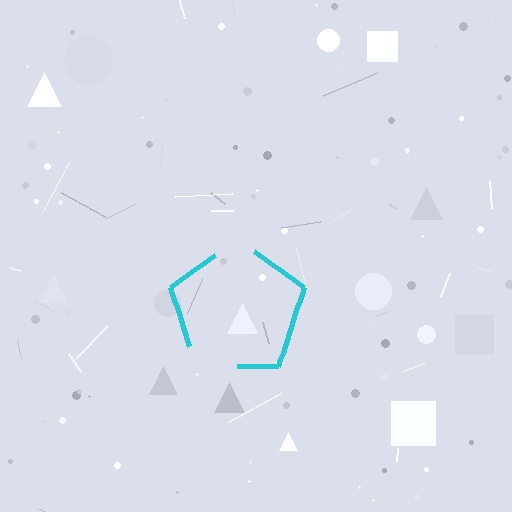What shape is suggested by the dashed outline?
The dashed outline suggests a pentagon.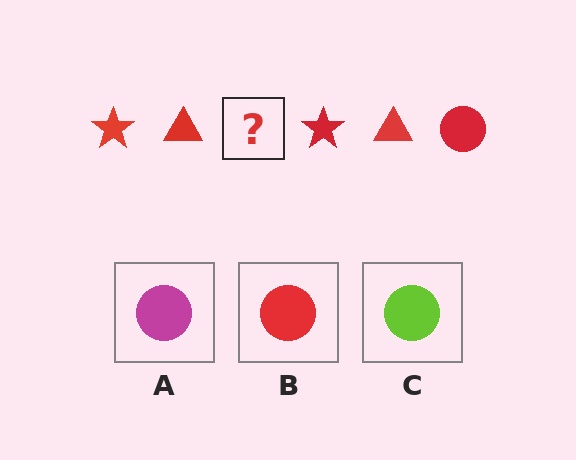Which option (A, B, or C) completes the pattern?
B.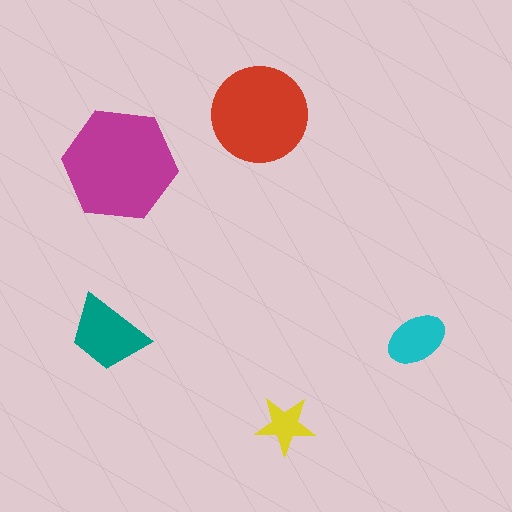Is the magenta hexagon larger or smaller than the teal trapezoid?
Larger.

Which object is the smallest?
The yellow star.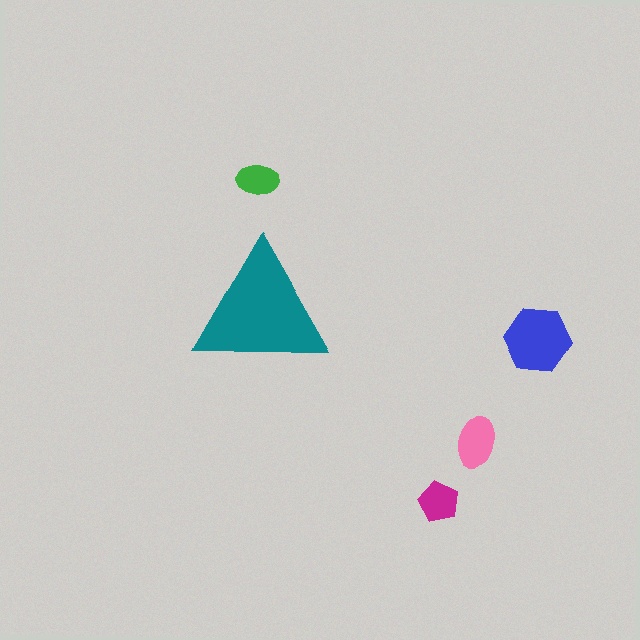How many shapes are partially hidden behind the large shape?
0 shapes are partially hidden.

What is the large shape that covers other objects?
A teal triangle.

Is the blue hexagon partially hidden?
No, the blue hexagon is fully visible.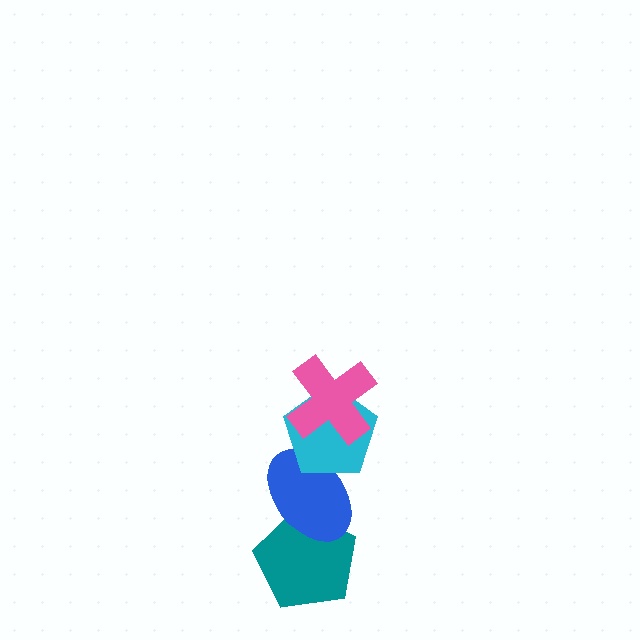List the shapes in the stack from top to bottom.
From top to bottom: the pink cross, the cyan pentagon, the blue ellipse, the teal pentagon.